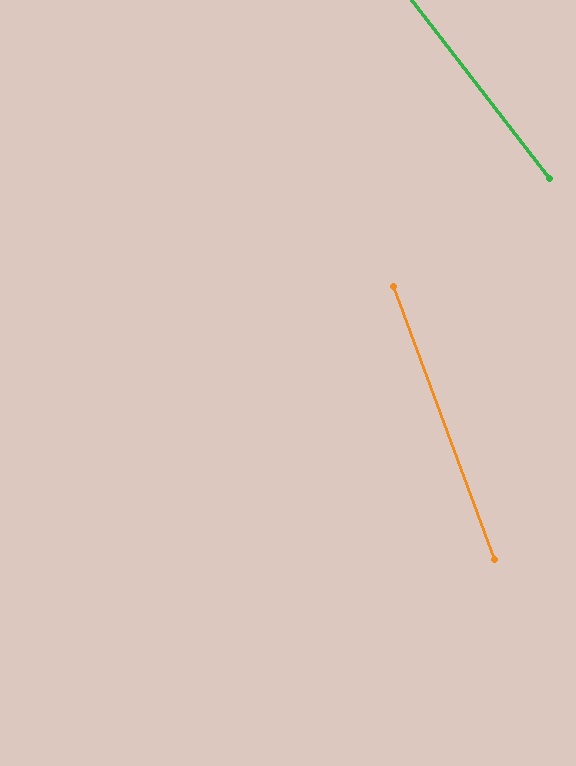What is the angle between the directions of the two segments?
Approximately 17 degrees.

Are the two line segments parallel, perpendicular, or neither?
Neither parallel nor perpendicular — they differ by about 17°.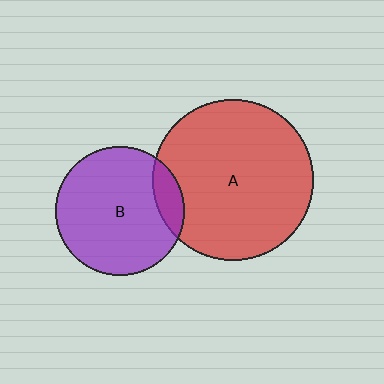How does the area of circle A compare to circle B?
Approximately 1.6 times.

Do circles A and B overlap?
Yes.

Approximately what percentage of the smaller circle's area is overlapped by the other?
Approximately 10%.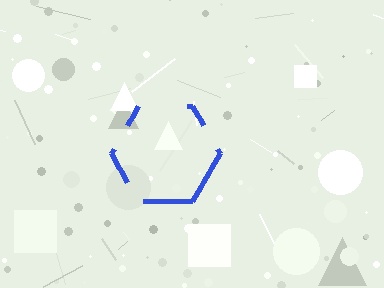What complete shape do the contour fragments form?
The contour fragments form a hexagon.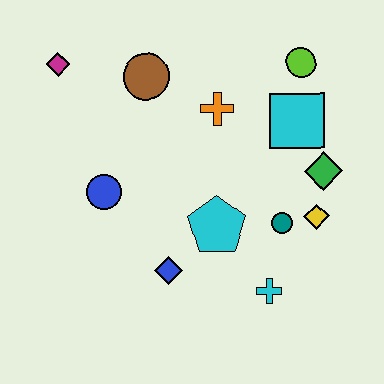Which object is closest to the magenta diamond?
The brown circle is closest to the magenta diamond.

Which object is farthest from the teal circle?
The magenta diamond is farthest from the teal circle.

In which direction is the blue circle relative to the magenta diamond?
The blue circle is below the magenta diamond.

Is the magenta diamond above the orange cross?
Yes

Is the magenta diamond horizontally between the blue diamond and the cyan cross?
No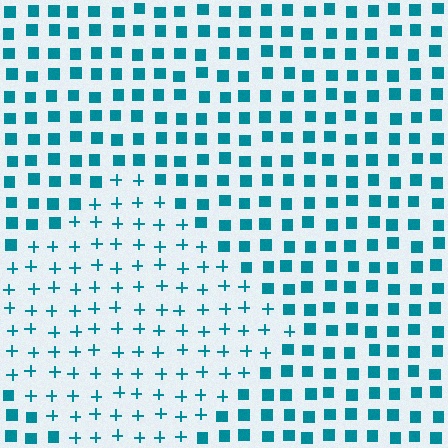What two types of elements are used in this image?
The image uses plus signs inside the diamond region and squares outside it.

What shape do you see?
I see a diamond.